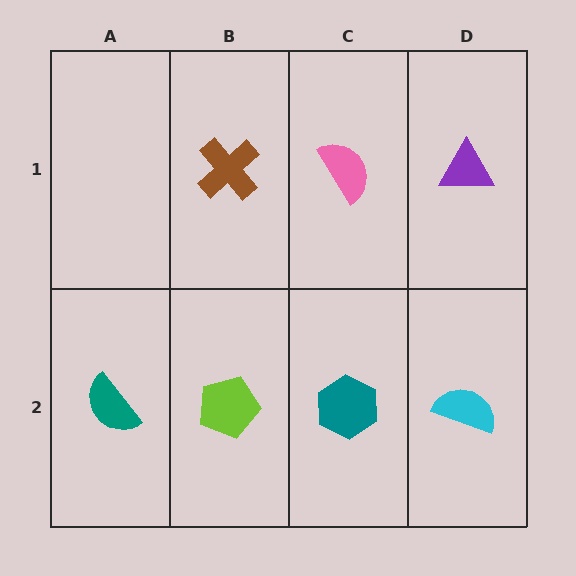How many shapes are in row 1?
3 shapes.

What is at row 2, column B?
A lime pentagon.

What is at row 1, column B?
A brown cross.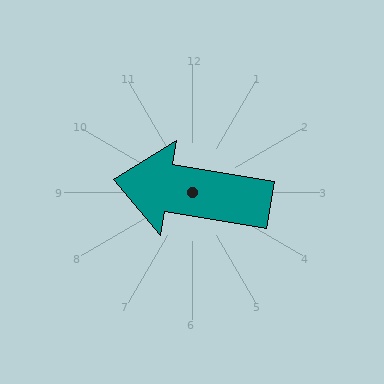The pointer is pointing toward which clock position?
Roughly 9 o'clock.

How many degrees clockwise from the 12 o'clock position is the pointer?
Approximately 279 degrees.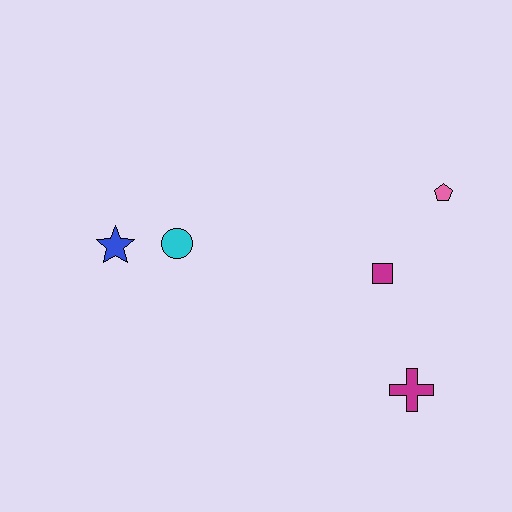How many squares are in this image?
There is 1 square.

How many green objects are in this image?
There are no green objects.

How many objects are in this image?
There are 5 objects.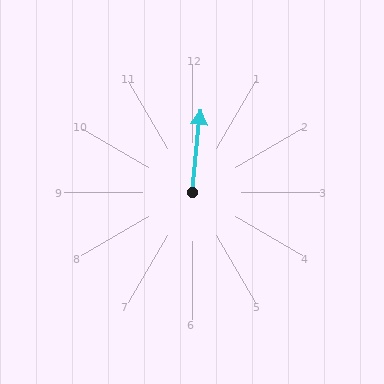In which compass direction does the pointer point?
North.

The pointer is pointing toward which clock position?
Roughly 12 o'clock.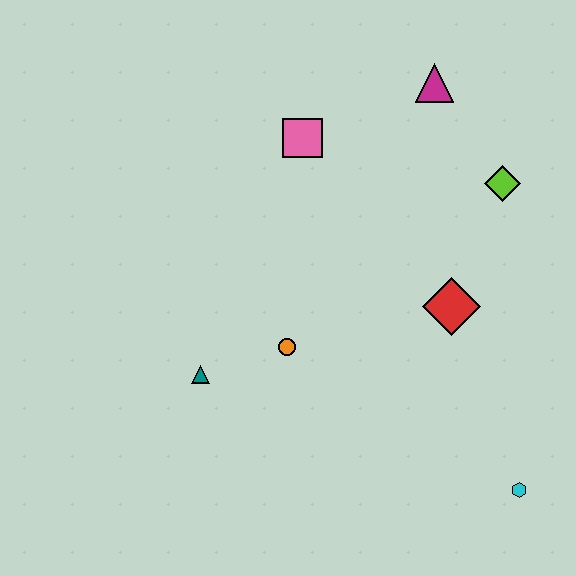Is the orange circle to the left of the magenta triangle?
Yes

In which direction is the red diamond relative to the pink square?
The red diamond is below the pink square.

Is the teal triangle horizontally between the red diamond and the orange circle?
No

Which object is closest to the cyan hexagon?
The red diamond is closest to the cyan hexagon.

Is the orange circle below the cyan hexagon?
No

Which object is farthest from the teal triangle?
The magenta triangle is farthest from the teal triangle.